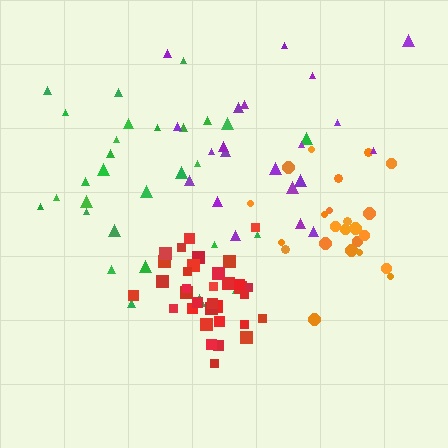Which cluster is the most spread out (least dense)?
Purple.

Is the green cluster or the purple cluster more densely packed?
Green.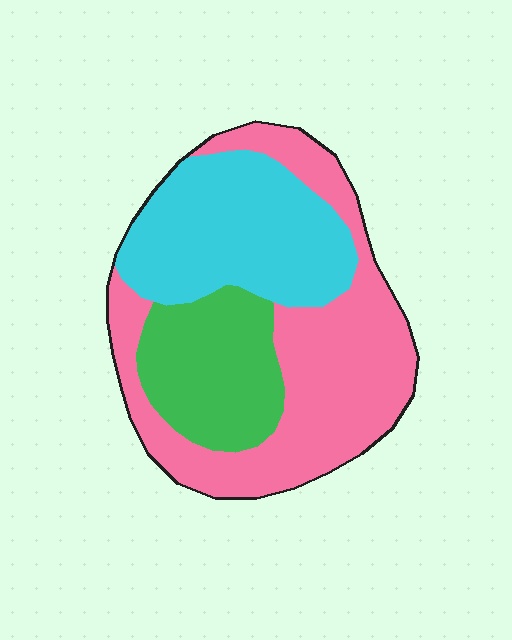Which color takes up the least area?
Green, at roughly 20%.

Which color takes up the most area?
Pink, at roughly 45%.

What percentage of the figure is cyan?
Cyan takes up between a sixth and a third of the figure.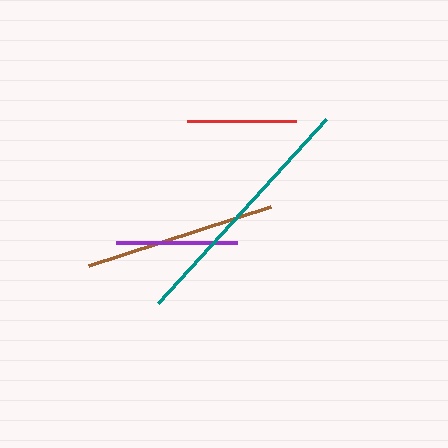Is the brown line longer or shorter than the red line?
The brown line is longer than the red line.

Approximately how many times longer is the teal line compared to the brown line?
The teal line is approximately 1.3 times the length of the brown line.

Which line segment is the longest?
The teal line is the longest at approximately 249 pixels.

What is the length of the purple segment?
The purple segment is approximately 121 pixels long.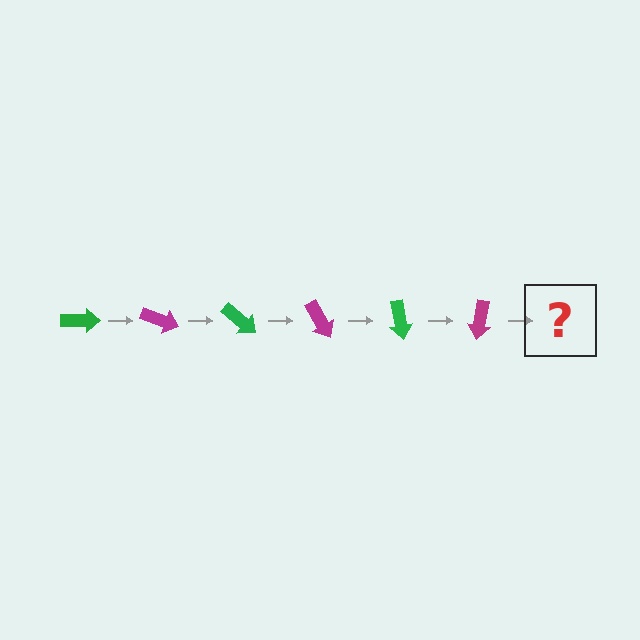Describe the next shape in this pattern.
It should be a green arrow, rotated 120 degrees from the start.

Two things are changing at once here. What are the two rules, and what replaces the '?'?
The two rules are that it rotates 20 degrees each step and the color cycles through green and magenta. The '?' should be a green arrow, rotated 120 degrees from the start.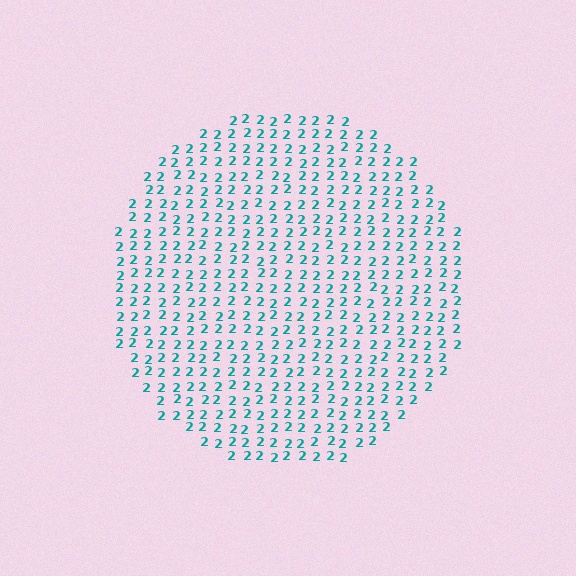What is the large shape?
The large shape is a circle.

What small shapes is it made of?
It is made of small digit 2's.